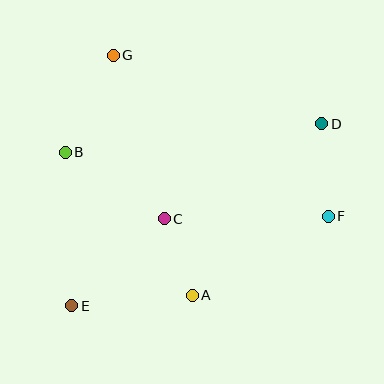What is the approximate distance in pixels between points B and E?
The distance between B and E is approximately 154 pixels.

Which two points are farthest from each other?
Points D and E are farthest from each other.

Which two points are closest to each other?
Points A and C are closest to each other.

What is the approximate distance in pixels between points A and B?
The distance between A and B is approximately 191 pixels.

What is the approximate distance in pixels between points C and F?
The distance between C and F is approximately 164 pixels.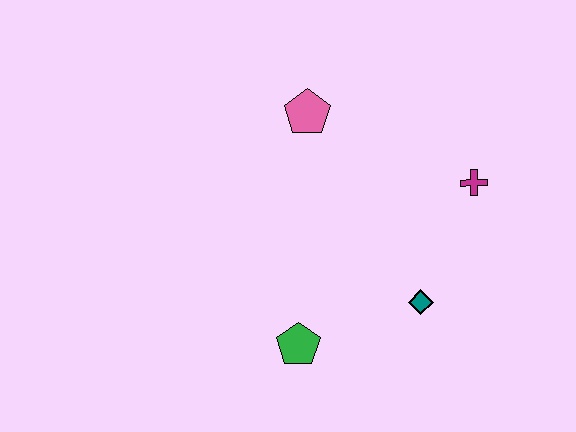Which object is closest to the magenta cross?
The teal diamond is closest to the magenta cross.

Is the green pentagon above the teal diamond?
No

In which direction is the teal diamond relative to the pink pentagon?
The teal diamond is below the pink pentagon.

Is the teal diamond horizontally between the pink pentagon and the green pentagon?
No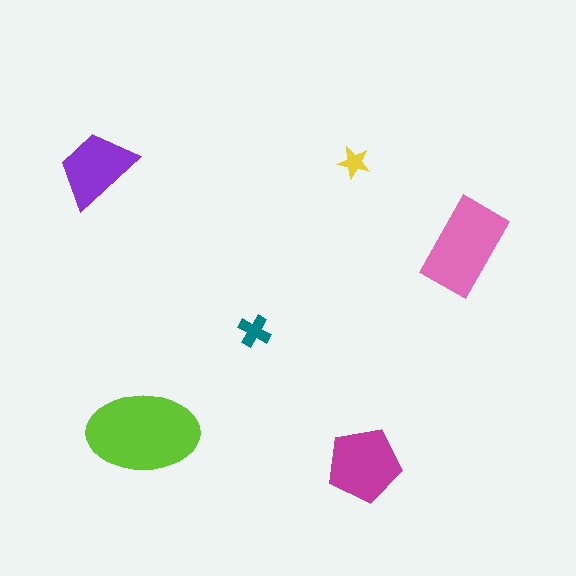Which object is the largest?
The lime ellipse.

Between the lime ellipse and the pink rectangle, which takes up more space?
The lime ellipse.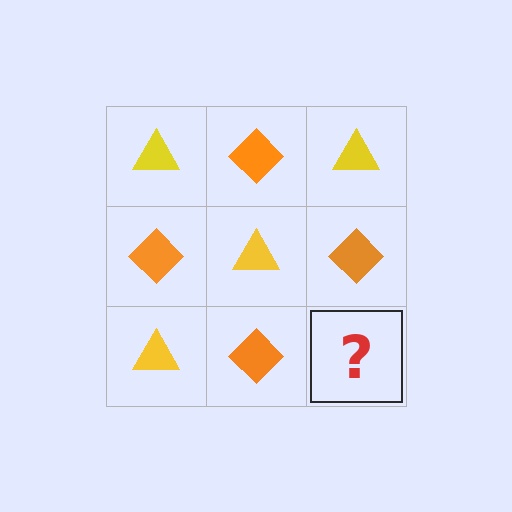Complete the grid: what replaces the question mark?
The question mark should be replaced with a yellow triangle.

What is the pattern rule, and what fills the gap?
The rule is that it alternates yellow triangle and orange diamond in a checkerboard pattern. The gap should be filled with a yellow triangle.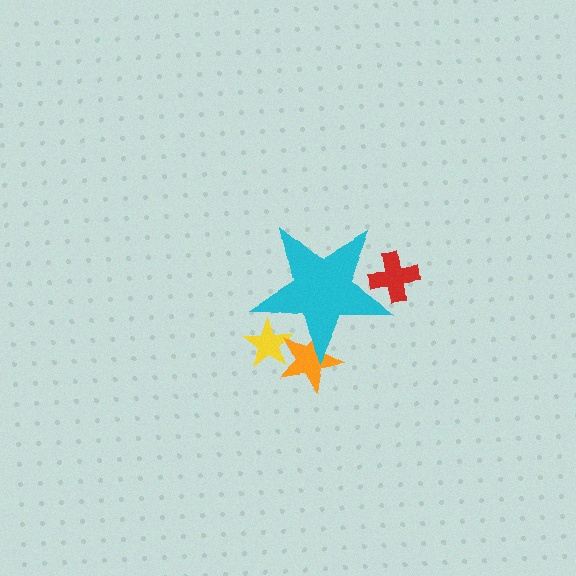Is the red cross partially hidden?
Yes, the red cross is partially hidden behind the cyan star.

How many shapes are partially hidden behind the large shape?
3 shapes are partially hidden.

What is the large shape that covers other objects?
A cyan star.